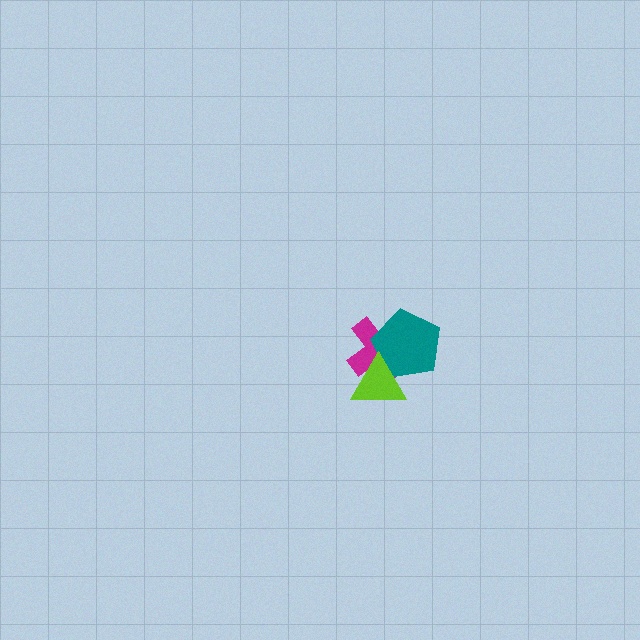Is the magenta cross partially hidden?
Yes, it is partially covered by another shape.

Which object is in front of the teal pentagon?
The lime triangle is in front of the teal pentagon.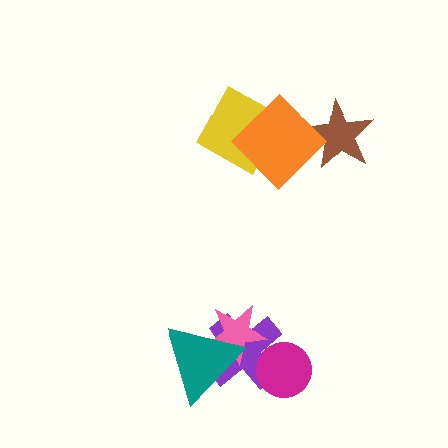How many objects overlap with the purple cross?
3 objects overlap with the purple cross.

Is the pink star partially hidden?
Yes, it is partially covered by another shape.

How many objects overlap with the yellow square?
1 object overlaps with the yellow square.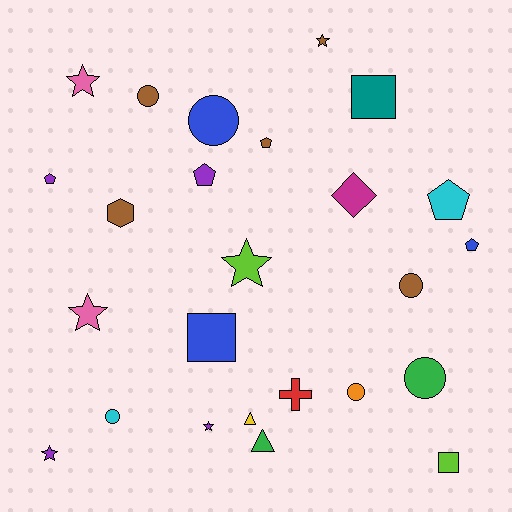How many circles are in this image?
There are 6 circles.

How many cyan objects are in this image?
There are 2 cyan objects.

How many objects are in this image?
There are 25 objects.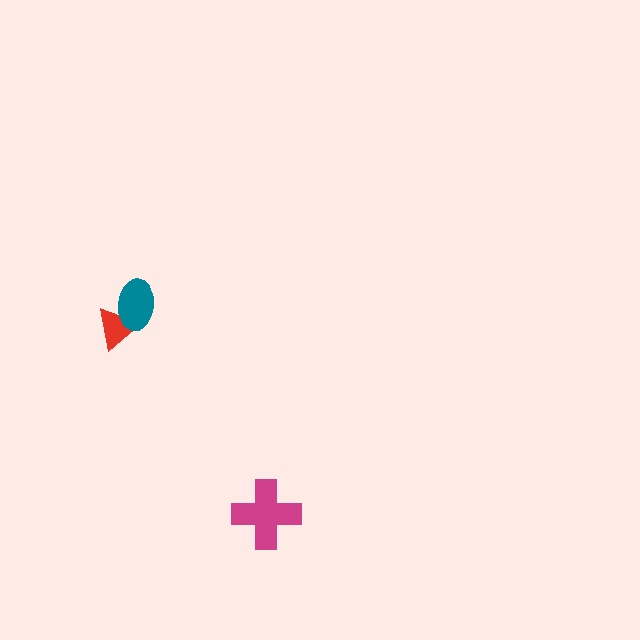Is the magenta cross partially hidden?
No, no other shape covers it.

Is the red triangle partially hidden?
Yes, it is partially covered by another shape.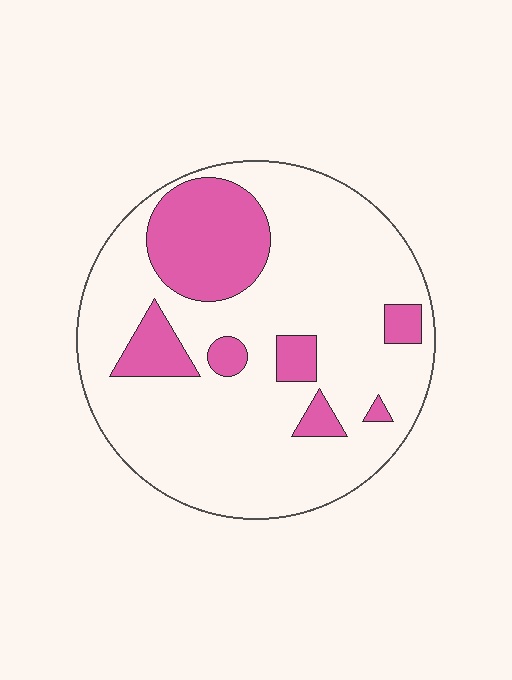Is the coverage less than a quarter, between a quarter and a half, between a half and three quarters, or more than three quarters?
Less than a quarter.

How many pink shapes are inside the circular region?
7.